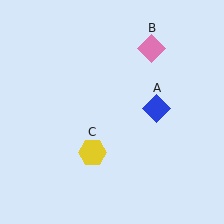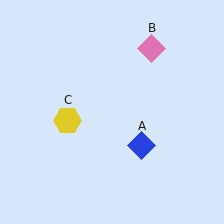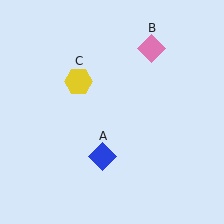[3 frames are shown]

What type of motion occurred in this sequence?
The blue diamond (object A), yellow hexagon (object C) rotated clockwise around the center of the scene.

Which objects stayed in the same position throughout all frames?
Pink diamond (object B) remained stationary.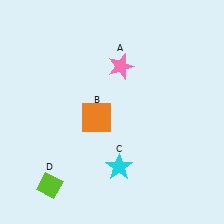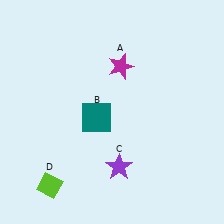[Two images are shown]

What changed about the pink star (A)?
In Image 1, A is pink. In Image 2, it changed to magenta.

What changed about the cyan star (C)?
In Image 1, C is cyan. In Image 2, it changed to purple.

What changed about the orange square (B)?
In Image 1, B is orange. In Image 2, it changed to teal.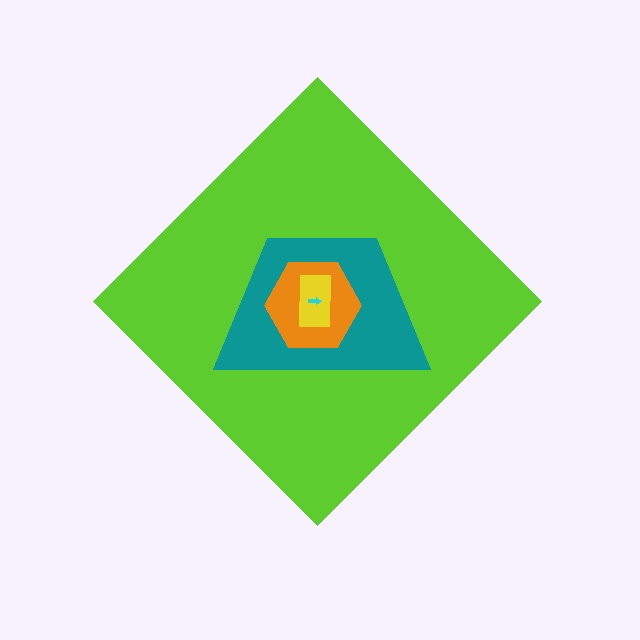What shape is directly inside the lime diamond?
The teal trapezoid.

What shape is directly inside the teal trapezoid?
The orange hexagon.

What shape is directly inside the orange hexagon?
The yellow rectangle.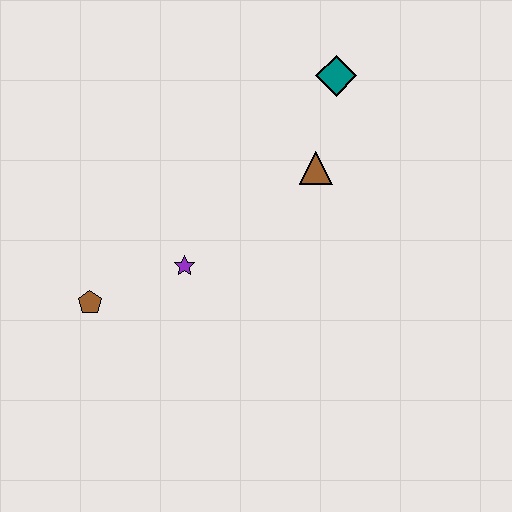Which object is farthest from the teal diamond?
The brown pentagon is farthest from the teal diamond.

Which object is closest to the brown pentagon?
The purple star is closest to the brown pentagon.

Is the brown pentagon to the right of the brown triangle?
No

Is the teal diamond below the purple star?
No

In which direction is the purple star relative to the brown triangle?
The purple star is to the left of the brown triangle.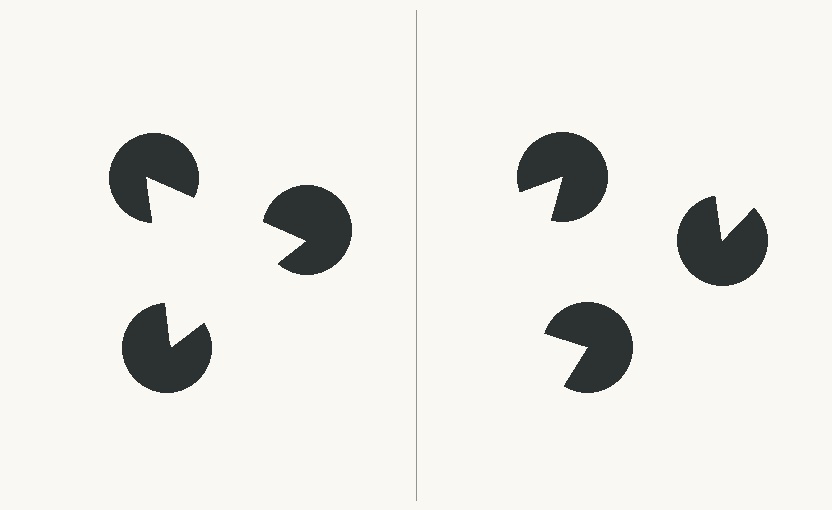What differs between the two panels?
The pac-man discs are positioned identically on both sides; only the wedge orientations differ. On the left they align to a triangle; on the right they are misaligned.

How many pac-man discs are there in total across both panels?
6 — 3 on each side.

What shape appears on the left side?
An illusory triangle.